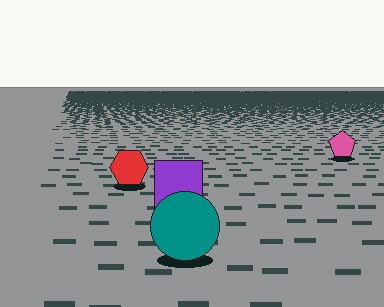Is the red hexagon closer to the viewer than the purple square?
No. The purple square is closer — you can tell from the texture gradient: the ground texture is coarser near it.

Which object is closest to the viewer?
The teal circle is closest. The texture marks near it are larger and more spread out.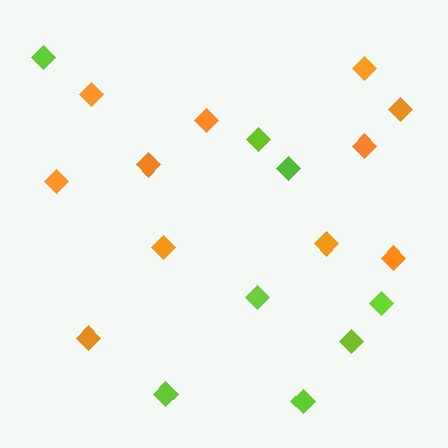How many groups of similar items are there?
There are 2 groups: one group of orange diamonds (11) and one group of lime diamonds (8).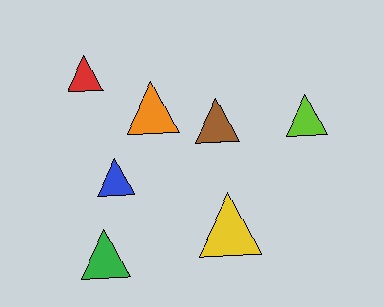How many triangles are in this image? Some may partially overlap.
There are 7 triangles.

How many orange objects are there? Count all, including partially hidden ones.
There is 1 orange object.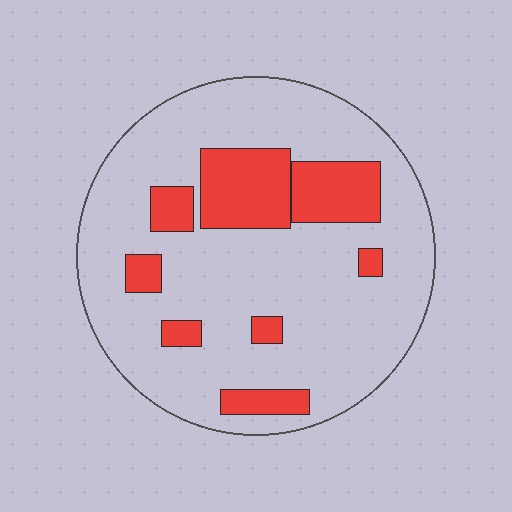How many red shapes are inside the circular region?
8.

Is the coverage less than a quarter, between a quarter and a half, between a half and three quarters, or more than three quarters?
Less than a quarter.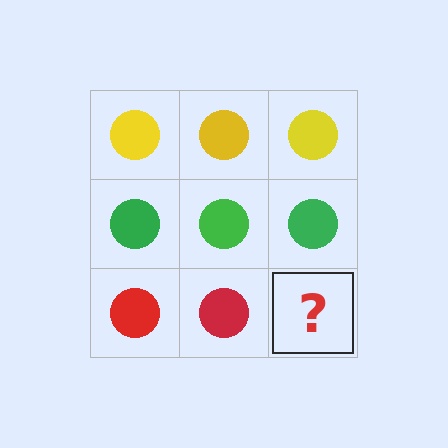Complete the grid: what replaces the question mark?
The question mark should be replaced with a red circle.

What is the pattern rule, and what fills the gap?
The rule is that each row has a consistent color. The gap should be filled with a red circle.